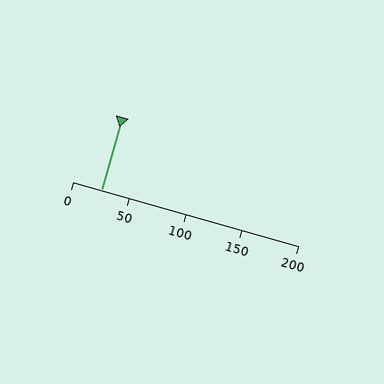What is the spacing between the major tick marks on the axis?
The major ticks are spaced 50 apart.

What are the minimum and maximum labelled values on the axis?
The axis runs from 0 to 200.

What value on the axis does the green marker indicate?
The marker indicates approximately 25.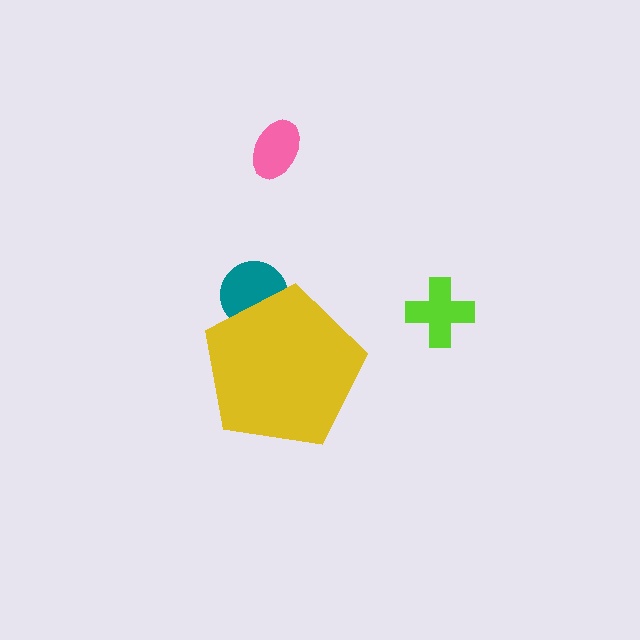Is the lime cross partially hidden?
No, the lime cross is fully visible.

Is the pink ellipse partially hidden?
No, the pink ellipse is fully visible.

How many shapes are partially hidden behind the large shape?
1 shape is partially hidden.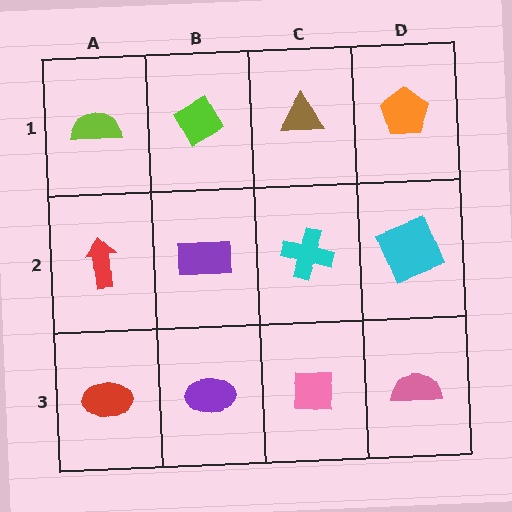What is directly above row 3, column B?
A purple rectangle.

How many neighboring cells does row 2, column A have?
3.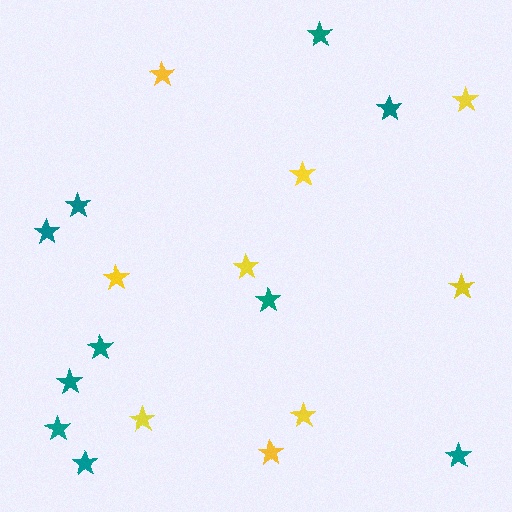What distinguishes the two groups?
There are 2 groups: one group of yellow stars (9) and one group of teal stars (10).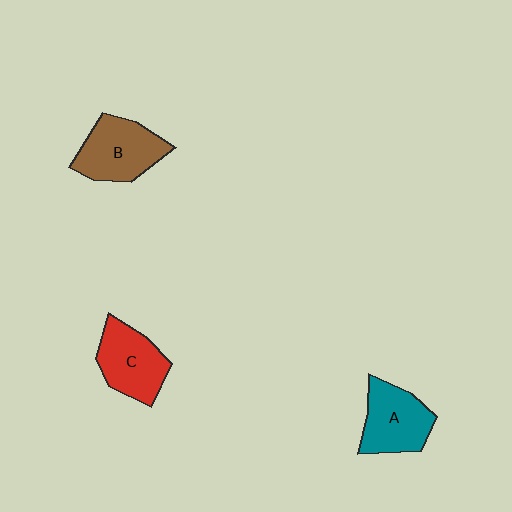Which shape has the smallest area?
Shape C (red).